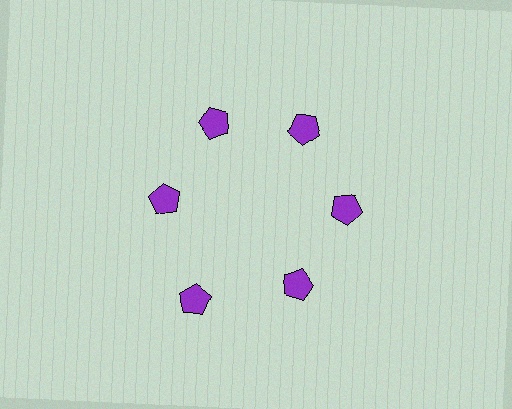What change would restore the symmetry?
The symmetry would be restored by moving it inward, back onto the ring so that all 6 pentagons sit at equal angles and equal distance from the center.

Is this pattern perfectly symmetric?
No. The 6 purple pentagons are arranged in a ring, but one element near the 7 o'clock position is pushed outward from the center, breaking the 6-fold rotational symmetry.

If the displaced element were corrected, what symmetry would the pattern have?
It would have 6-fold rotational symmetry — the pattern would map onto itself every 60 degrees.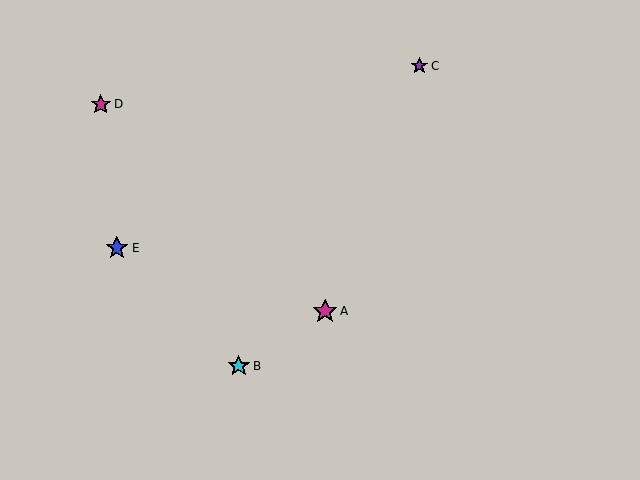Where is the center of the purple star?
The center of the purple star is at (419, 66).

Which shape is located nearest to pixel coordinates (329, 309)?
The magenta star (labeled A) at (325, 311) is nearest to that location.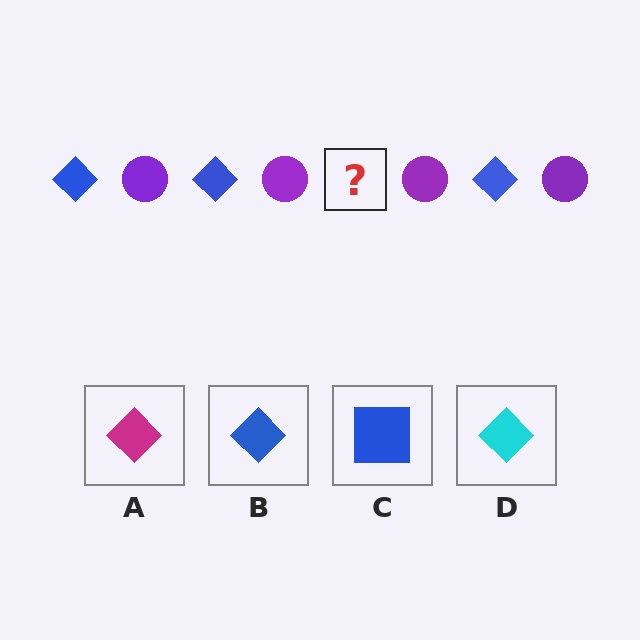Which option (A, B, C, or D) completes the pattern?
B.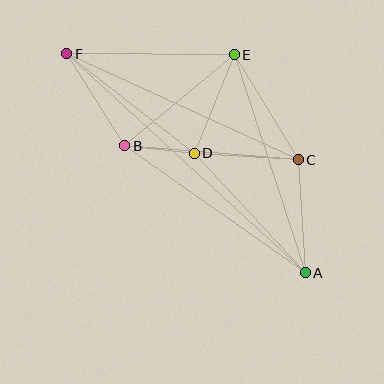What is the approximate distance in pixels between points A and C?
The distance between A and C is approximately 113 pixels.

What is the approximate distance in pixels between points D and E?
The distance between D and E is approximately 106 pixels.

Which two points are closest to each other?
Points B and D are closest to each other.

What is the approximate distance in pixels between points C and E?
The distance between C and E is approximately 123 pixels.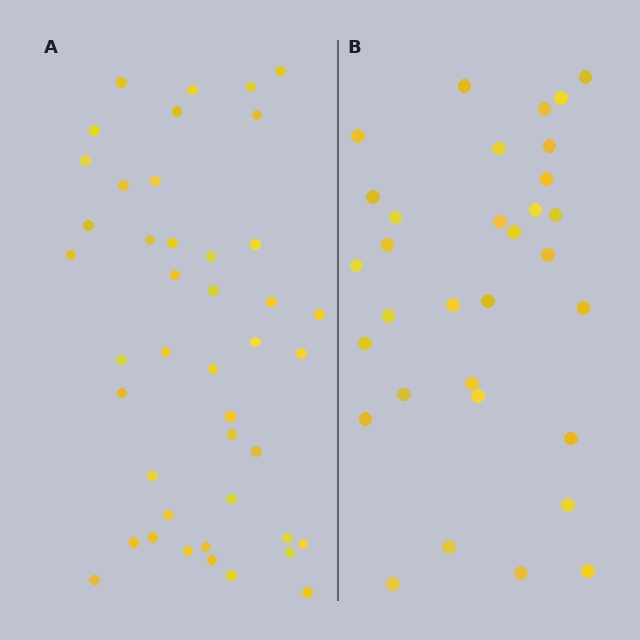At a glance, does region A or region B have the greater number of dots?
Region A (the left region) has more dots.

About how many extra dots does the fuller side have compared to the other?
Region A has roughly 12 or so more dots than region B.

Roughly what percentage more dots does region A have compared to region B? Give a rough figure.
About 35% more.